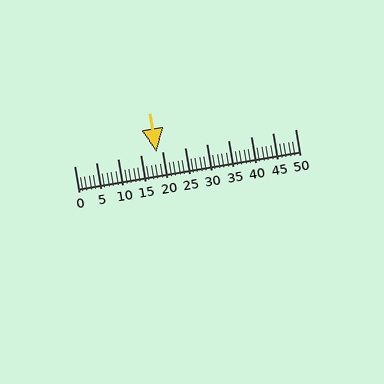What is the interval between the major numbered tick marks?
The major tick marks are spaced 5 units apart.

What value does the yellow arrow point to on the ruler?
The yellow arrow points to approximately 19.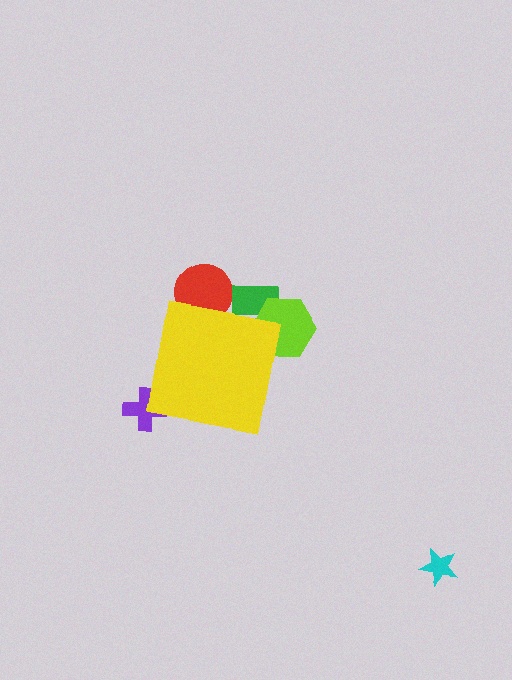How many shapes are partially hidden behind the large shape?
4 shapes are partially hidden.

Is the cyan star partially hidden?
No, the cyan star is fully visible.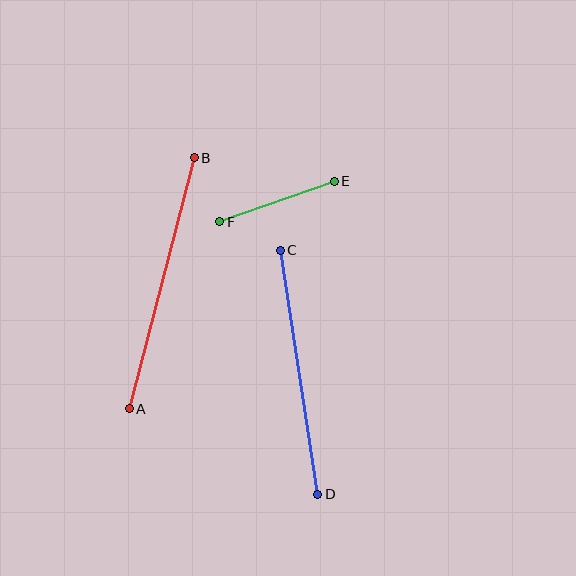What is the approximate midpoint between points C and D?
The midpoint is at approximately (299, 372) pixels.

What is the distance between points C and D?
The distance is approximately 247 pixels.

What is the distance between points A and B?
The distance is approximately 259 pixels.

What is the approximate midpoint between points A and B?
The midpoint is at approximately (162, 283) pixels.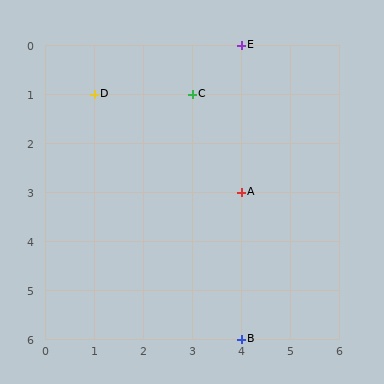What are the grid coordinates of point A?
Point A is at grid coordinates (4, 3).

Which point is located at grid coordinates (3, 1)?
Point C is at (3, 1).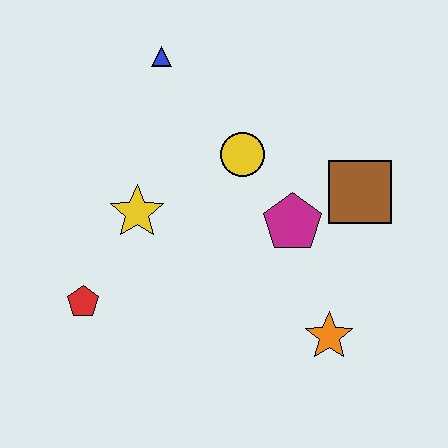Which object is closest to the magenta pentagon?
The brown square is closest to the magenta pentagon.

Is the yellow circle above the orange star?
Yes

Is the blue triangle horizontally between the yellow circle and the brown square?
No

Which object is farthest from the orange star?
The blue triangle is farthest from the orange star.